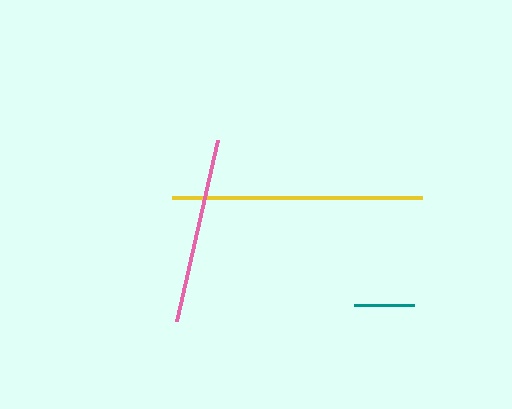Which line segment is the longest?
The yellow line is the longest at approximately 250 pixels.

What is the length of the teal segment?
The teal segment is approximately 60 pixels long.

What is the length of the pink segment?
The pink segment is approximately 185 pixels long.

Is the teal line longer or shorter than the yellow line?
The yellow line is longer than the teal line.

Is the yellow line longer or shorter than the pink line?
The yellow line is longer than the pink line.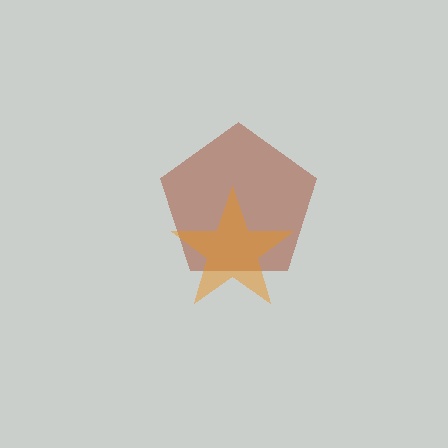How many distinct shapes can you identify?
There are 2 distinct shapes: a brown pentagon, an orange star.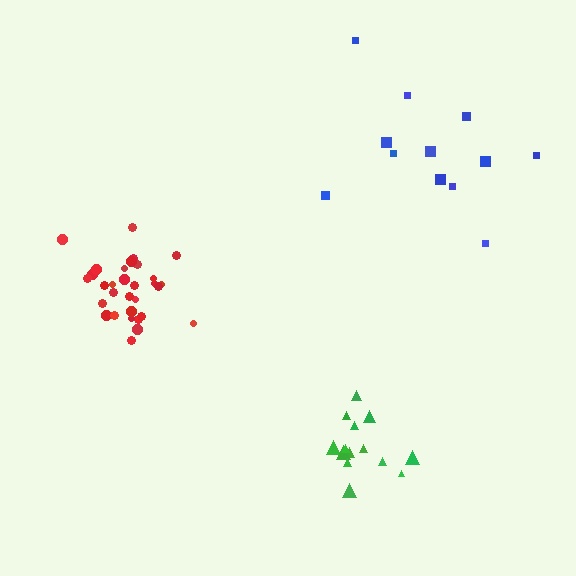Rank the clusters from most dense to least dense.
red, green, blue.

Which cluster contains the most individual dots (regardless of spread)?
Red (31).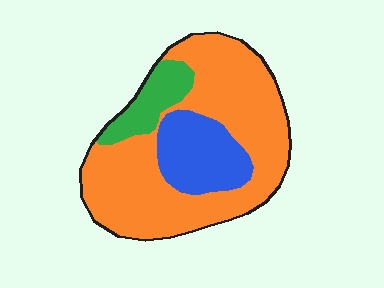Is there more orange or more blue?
Orange.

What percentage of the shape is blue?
Blue takes up about one fifth (1/5) of the shape.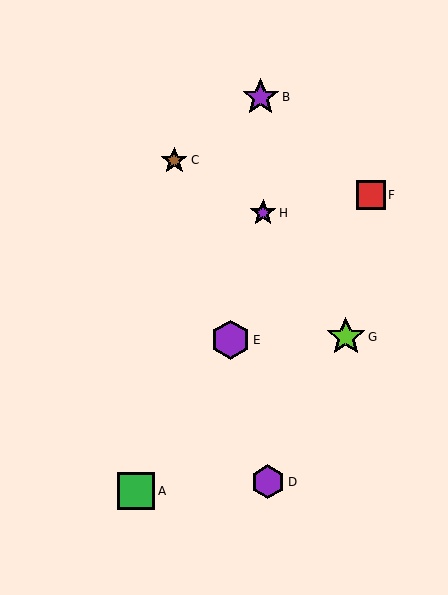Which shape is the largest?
The lime star (labeled G) is the largest.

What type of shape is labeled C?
Shape C is a brown star.